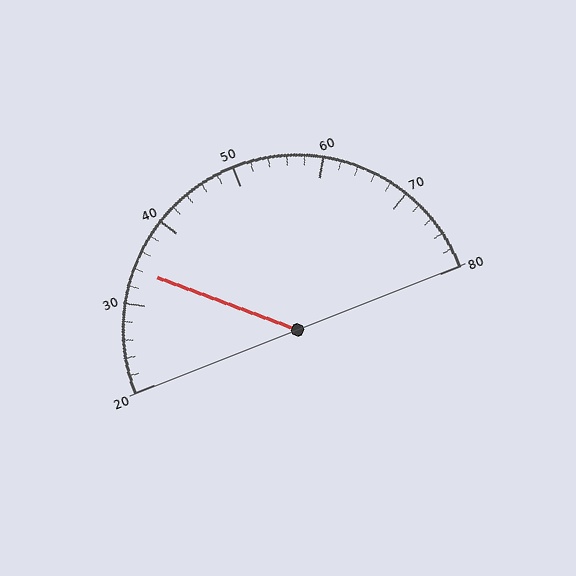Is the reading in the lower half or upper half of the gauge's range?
The reading is in the lower half of the range (20 to 80).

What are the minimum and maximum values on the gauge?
The gauge ranges from 20 to 80.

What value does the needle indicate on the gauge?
The needle indicates approximately 34.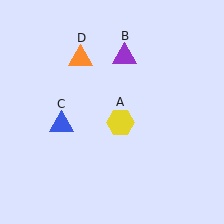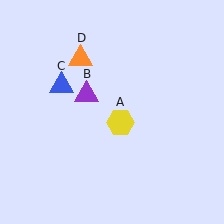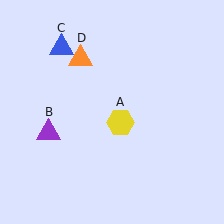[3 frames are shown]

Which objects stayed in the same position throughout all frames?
Yellow hexagon (object A) and orange triangle (object D) remained stationary.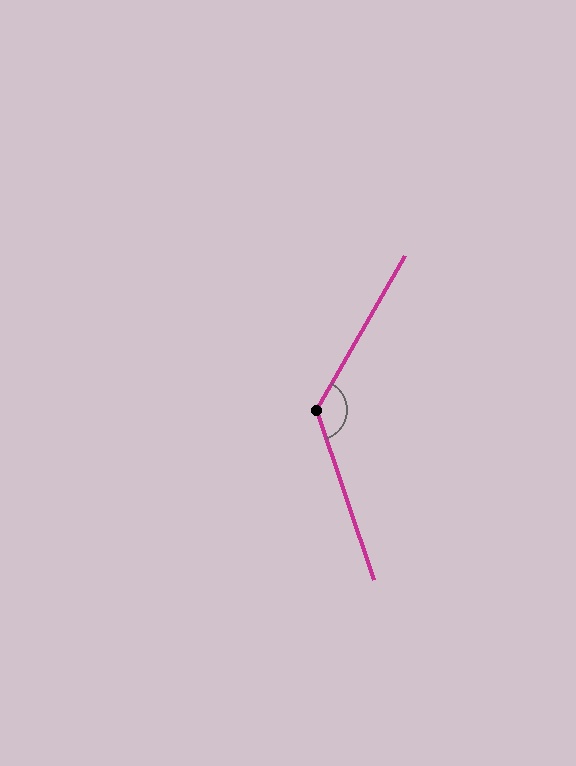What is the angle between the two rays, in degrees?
Approximately 132 degrees.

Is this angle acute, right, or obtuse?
It is obtuse.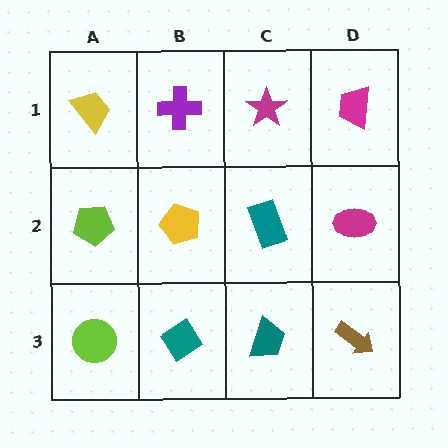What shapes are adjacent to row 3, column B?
A yellow pentagon (row 2, column B), a lime circle (row 3, column A), a teal trapezoid (row 3, column C).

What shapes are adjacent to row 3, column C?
A teal rectangle (row 2, column C), a teal diamond (row 3, column B), a brown arrow (row 3, column D).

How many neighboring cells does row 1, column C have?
3.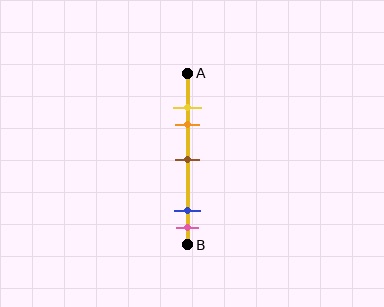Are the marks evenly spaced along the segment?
No, the marks are not evenly spaced.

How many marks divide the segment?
There are 5 marks dividing the segment.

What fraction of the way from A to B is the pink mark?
The pink mark is approximately 90% (0.9) of the way from A to B.